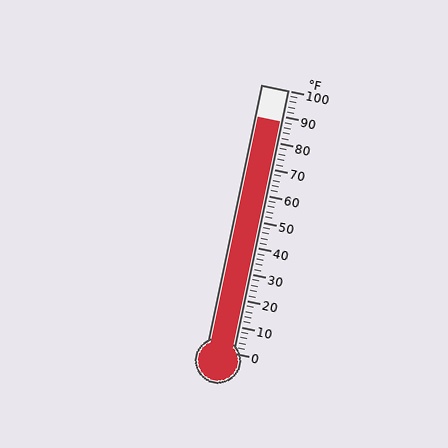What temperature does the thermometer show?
The thermometer shows approximately 88°F.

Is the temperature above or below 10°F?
The temperature is above 10°F.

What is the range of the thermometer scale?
The thermometer scale ranges from 0°F to 100°F.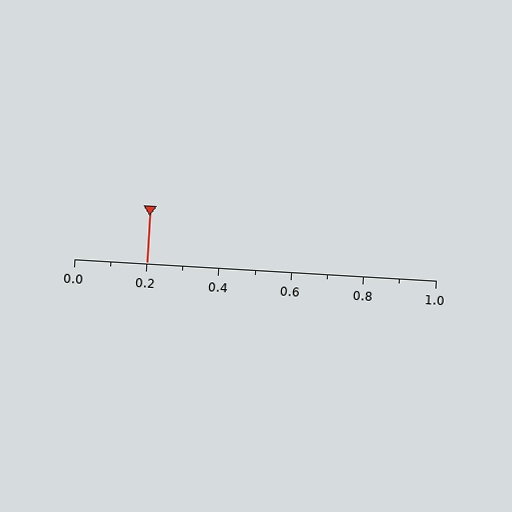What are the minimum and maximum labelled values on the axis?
The axis runs from 0.0 to 1.0.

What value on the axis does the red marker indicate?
The marker indicates approximately 0.2.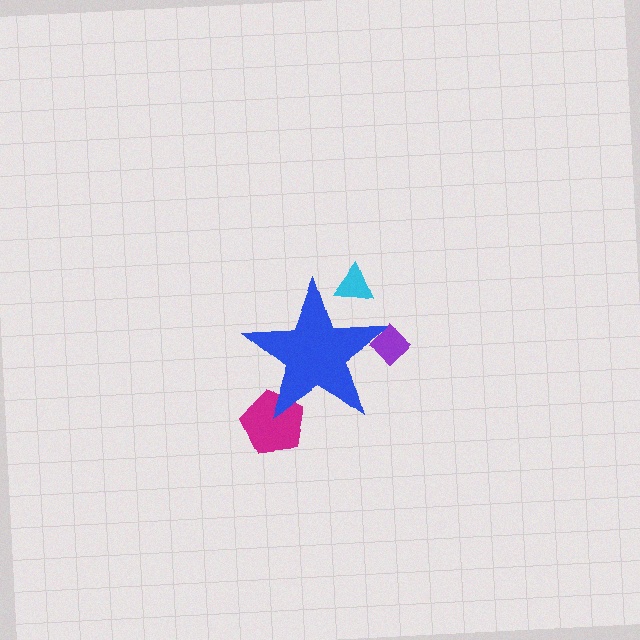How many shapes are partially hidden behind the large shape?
3 shapes are partially hidden.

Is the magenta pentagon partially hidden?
Yes, the magenta pentagon is partially hidden behind the blue star.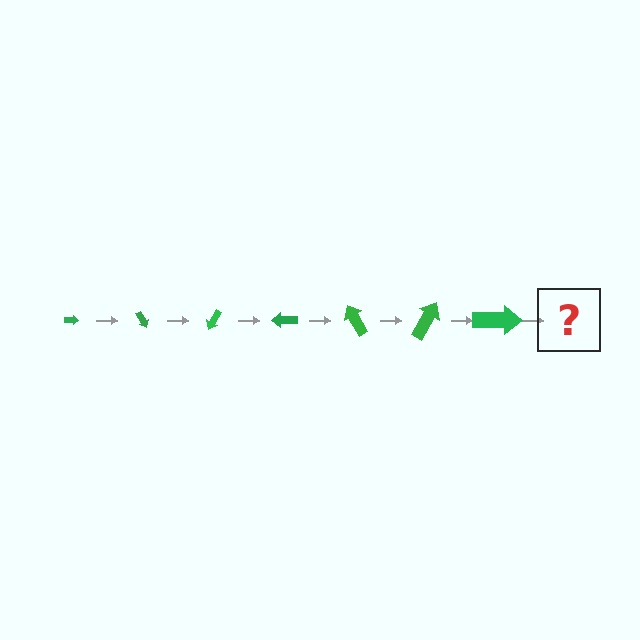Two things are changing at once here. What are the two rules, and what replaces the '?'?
The two rules are that the arrow grows larger each step and it rotates 60 degrees each step. The '?' should be an arrow, larger than the previous one and rotated 420 degrees from the start.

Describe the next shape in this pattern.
It should be an arrow, larger than the previous one and rotated 420 degrees from the start.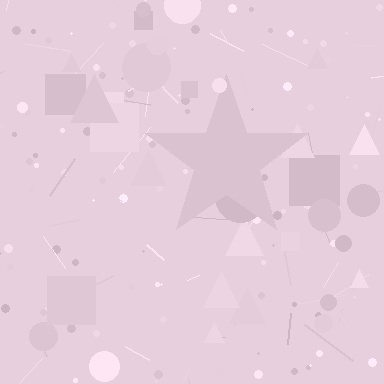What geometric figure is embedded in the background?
A star is embedded in the background.